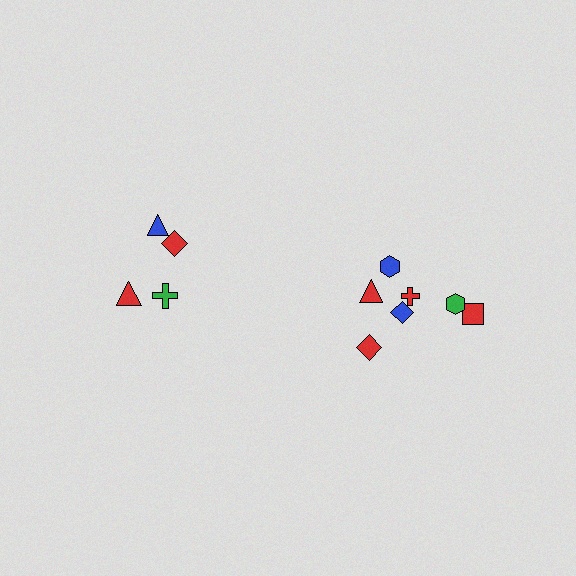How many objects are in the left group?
There are 4 objects.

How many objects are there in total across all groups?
There are 11 objects.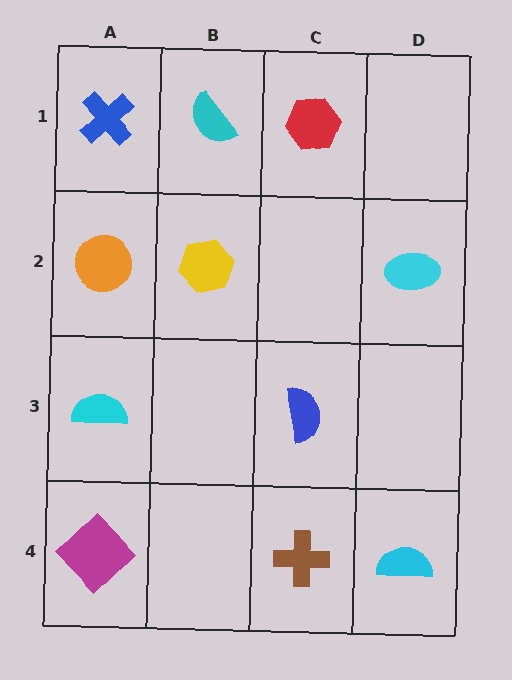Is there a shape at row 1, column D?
No, that cell is empty.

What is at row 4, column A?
A magenta diamond.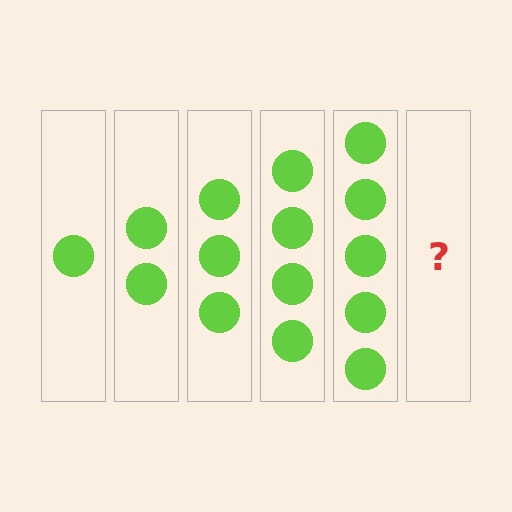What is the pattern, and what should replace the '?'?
The pattern is that each step adds one more circle. The '?' should be 6 circles.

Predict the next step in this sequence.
The next step is 6 circles.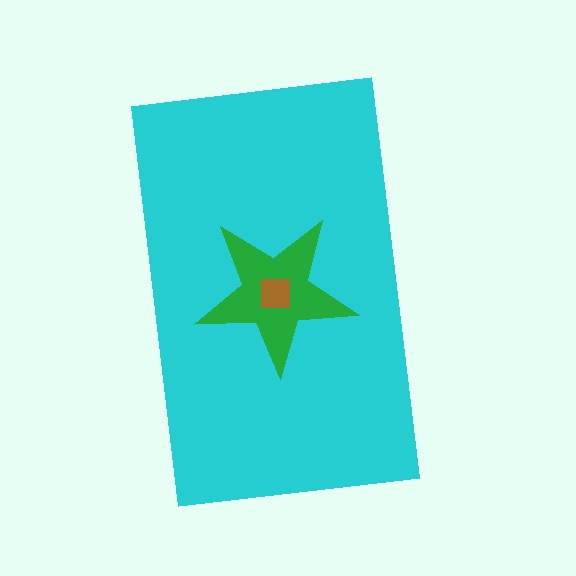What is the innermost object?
The brown square.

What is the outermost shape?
The cyan rectangle.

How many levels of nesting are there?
3.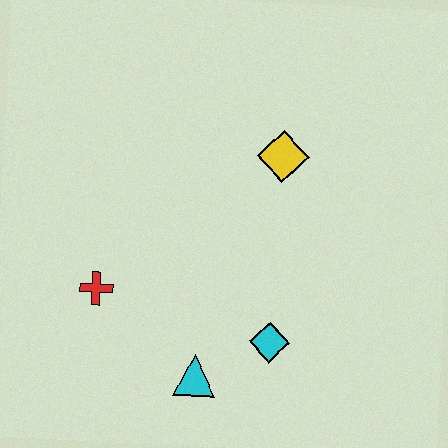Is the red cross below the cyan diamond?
No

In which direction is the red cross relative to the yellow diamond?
The red cross is to the left of the yellow diamond.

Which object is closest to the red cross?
The cyan triangle is closest to the red cross.